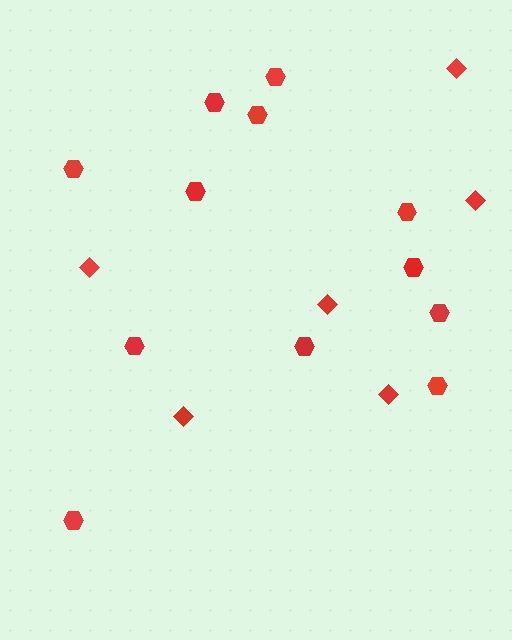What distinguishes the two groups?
There are 2 groups: one group of hexagons (12) and one group of diamonds (6).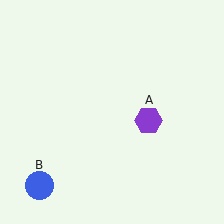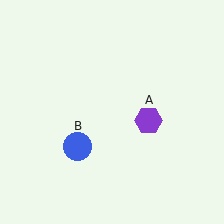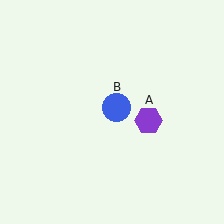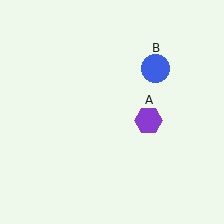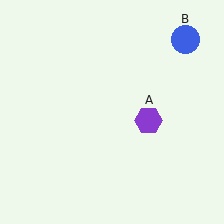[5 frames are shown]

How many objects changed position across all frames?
1 object changed position: blue circle (object B).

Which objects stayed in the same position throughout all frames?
Purple hexagon (object A) remained stationary.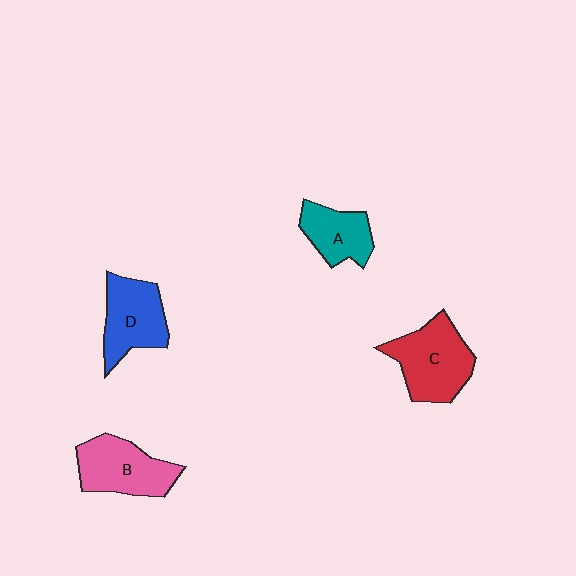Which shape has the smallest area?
Shape A (teal).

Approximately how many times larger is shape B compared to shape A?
Approximately 1.4 times.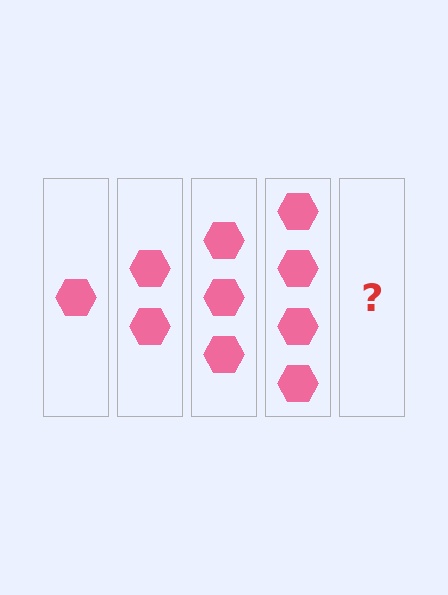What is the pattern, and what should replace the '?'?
The pattern is that each step adds one more hexagon. The '?' should be 5 hexagons.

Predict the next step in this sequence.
The next step is 5 hexagons.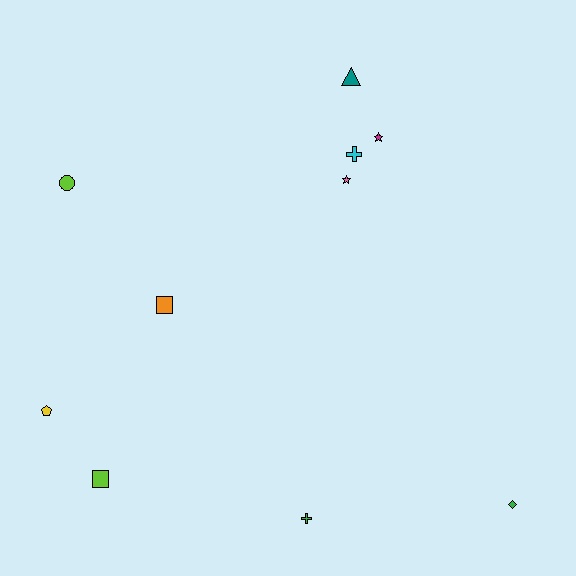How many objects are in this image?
There are 10 objects.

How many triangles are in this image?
There is 1 triangle.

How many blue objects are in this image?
There are no blue objects.